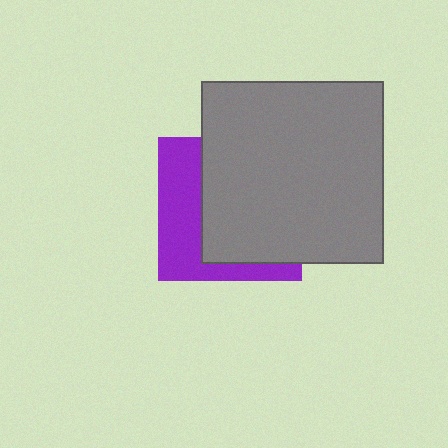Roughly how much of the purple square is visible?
A small part of it is visible (roughly 39%).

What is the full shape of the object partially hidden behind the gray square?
The partially hidden object is a purple square.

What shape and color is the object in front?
The object in front is a gray square.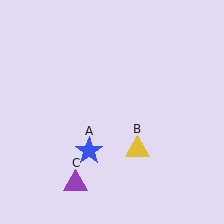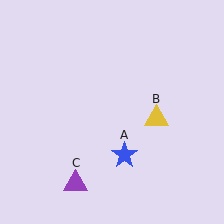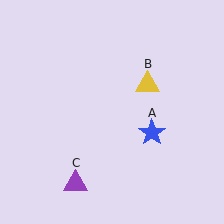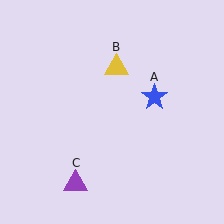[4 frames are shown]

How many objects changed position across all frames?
2 objects changed position: blue star (object A), yellow triangle (object B).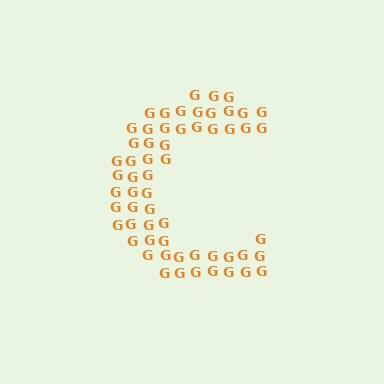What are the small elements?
The small elements are letter G's.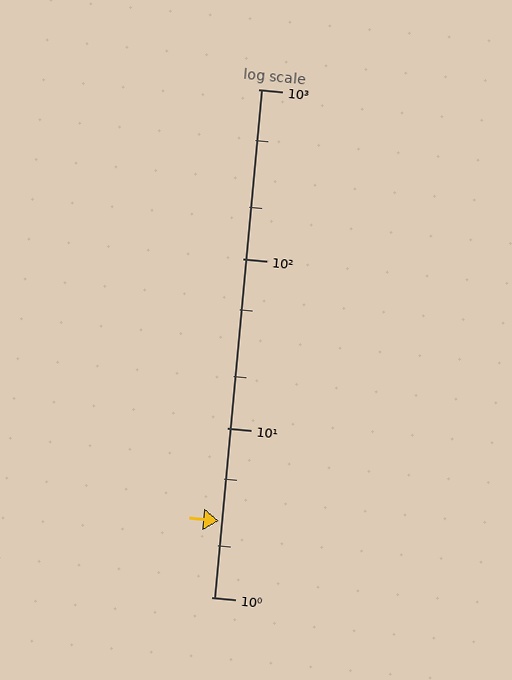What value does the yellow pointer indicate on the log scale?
The pointer indicates approximately 2.8.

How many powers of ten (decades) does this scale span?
The scale spans 3 decades, from 1 to 1000.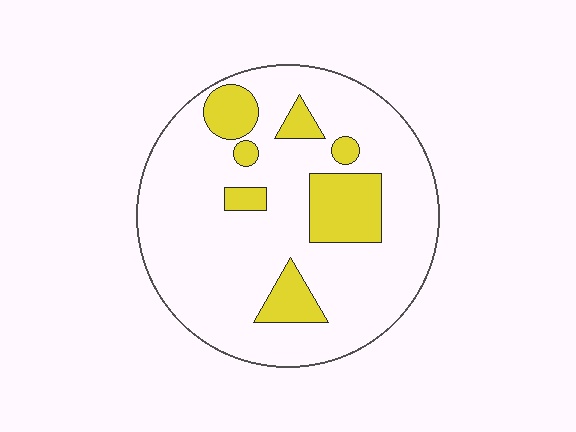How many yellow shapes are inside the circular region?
7.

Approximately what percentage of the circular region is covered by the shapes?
Approximately 20%.